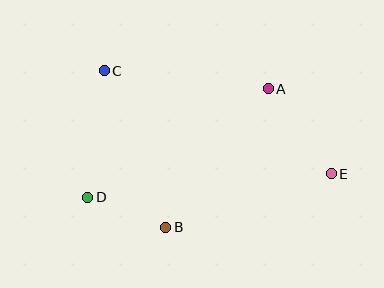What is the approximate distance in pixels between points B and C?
The distance between B and C is approximately 168 pixels.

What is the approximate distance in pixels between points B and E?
The distance between B and E is approximately 174 pixels.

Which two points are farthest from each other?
Points C and E are farthest from each other.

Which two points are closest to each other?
Points B and D are closest to each other.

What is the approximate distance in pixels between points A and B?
The distance between A and B is approximately 172 pixels.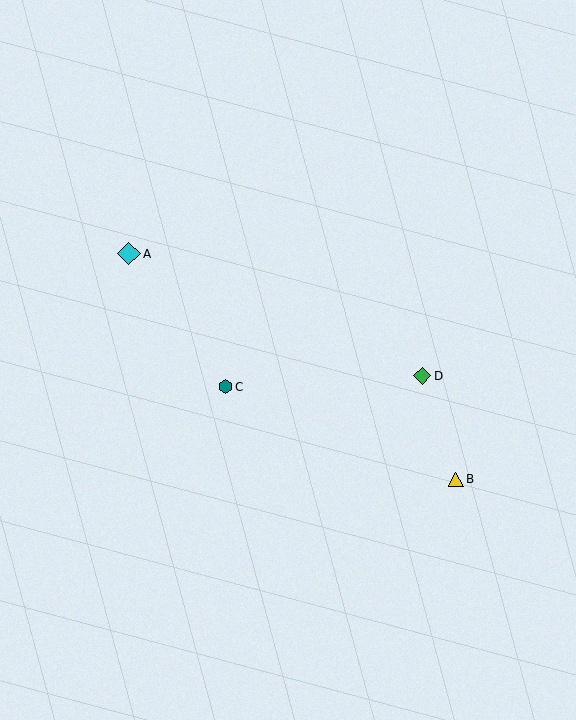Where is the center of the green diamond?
The center of the green diamond is at (422, 376).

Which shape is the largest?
The cyan diamond (labeled A) is the largest.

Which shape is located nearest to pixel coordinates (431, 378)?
The green diamond (labeled D) at (422, 376) is nearest to that location.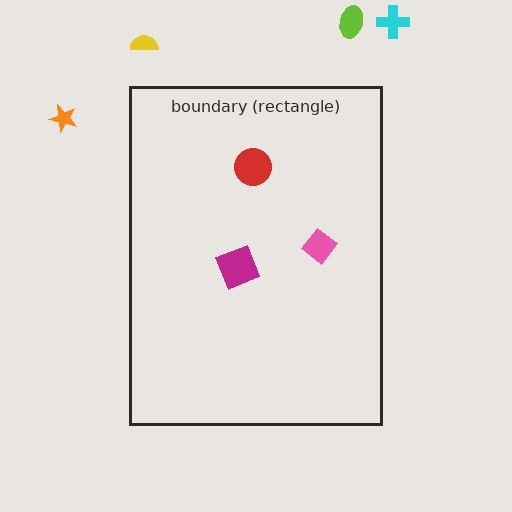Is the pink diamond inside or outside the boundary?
Inside.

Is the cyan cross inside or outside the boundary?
Outside.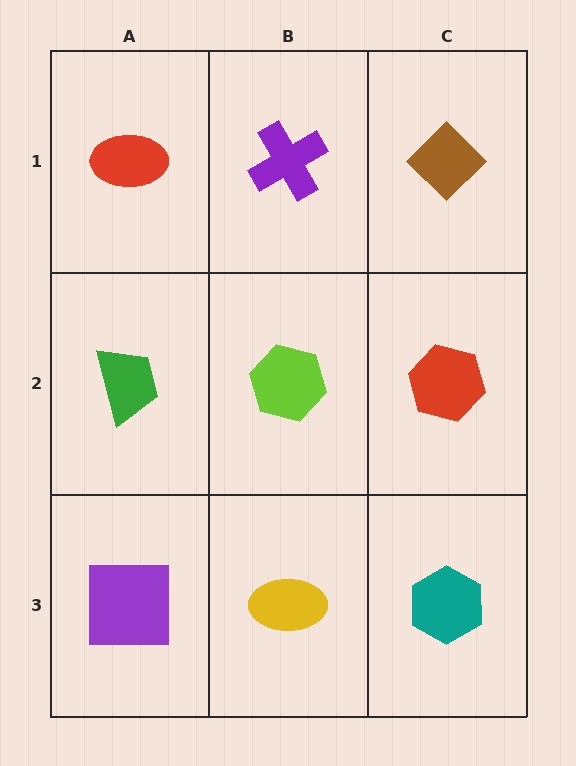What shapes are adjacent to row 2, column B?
A purple cross (row 1, column B), a yellow ellipse (row 3, column B), a green trapezoid (row 2, column A), a red hexagon (row 2, column C).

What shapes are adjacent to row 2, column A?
A red ellipse (row 1, column A), a purple square (row 3, column A), a lime hexagon (row 2, column B).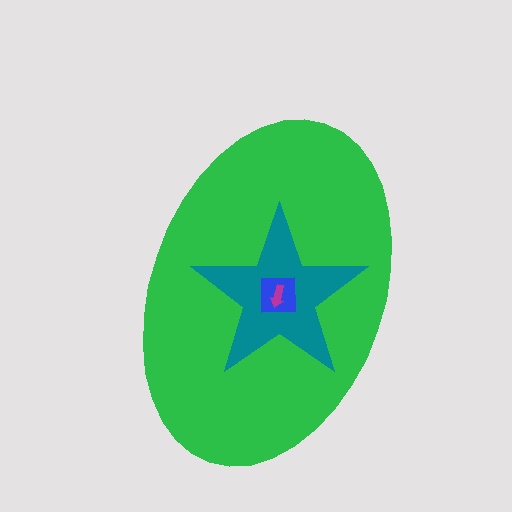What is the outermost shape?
The green ellipse.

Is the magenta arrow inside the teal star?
Yes.